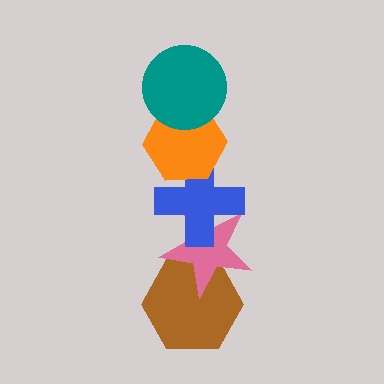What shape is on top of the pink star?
The blue cross is on top of the pink star.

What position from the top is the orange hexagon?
The orange hexagon is 2nd from the top.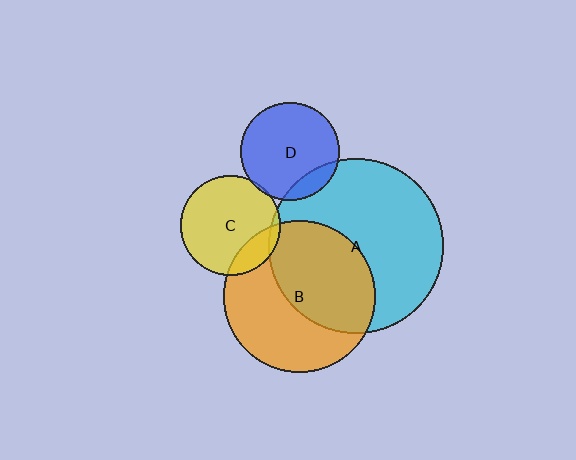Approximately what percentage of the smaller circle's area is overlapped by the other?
Approximately 20%.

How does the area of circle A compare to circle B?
Approximately 1.3 times.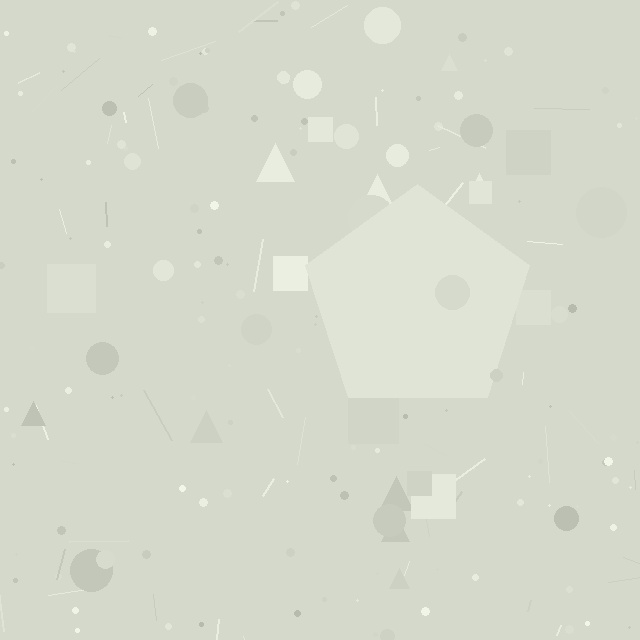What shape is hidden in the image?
A pentagon is hidden in the image.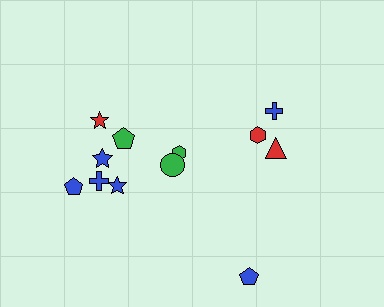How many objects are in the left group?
There are 8 objects.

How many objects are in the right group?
There are 4 objects.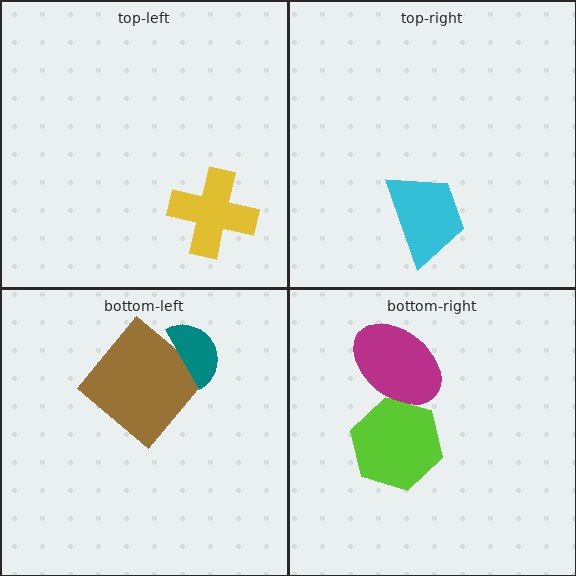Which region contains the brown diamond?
The bottom-left region.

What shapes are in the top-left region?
The yellow cross.